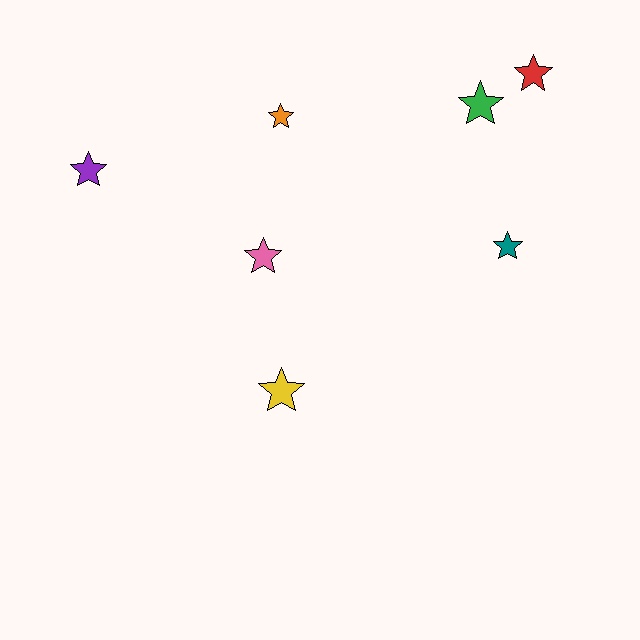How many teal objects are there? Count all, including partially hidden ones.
There is 1 teal object.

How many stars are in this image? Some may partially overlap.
There are 7 stars.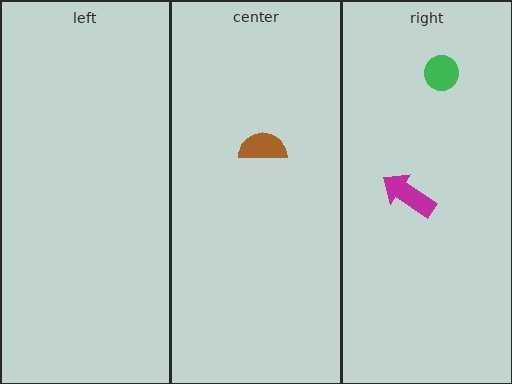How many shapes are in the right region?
2.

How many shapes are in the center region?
1.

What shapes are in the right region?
The green circle, the magenta arrow.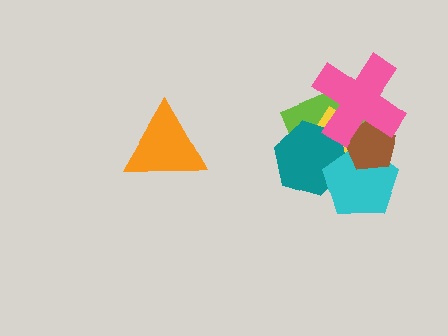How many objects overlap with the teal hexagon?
4 objects overlap with the teal hexagon.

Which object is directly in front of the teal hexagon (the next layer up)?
The cyan pentagon is directly in front of the teal hexagon.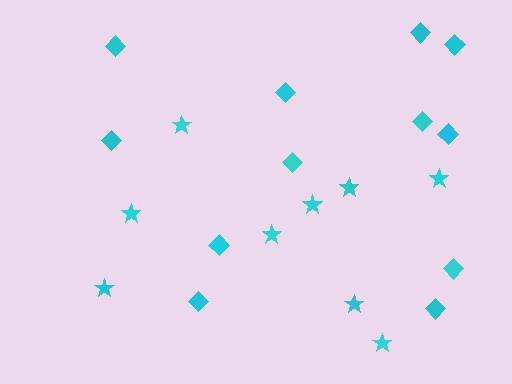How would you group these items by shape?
There are 2 groups: one group of stars (9) and one group of diamonds (12).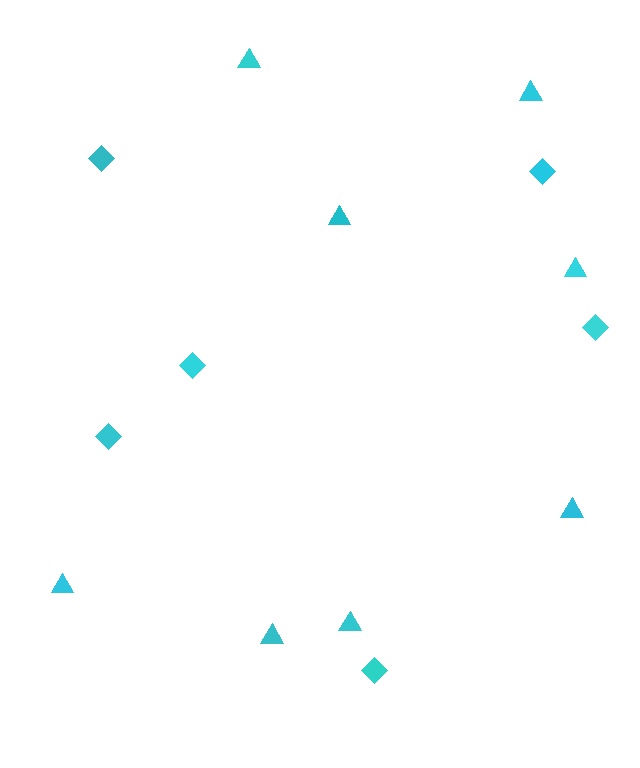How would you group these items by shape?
There are 2 groups: one group of triangles (8) and one group of diamonds (6).